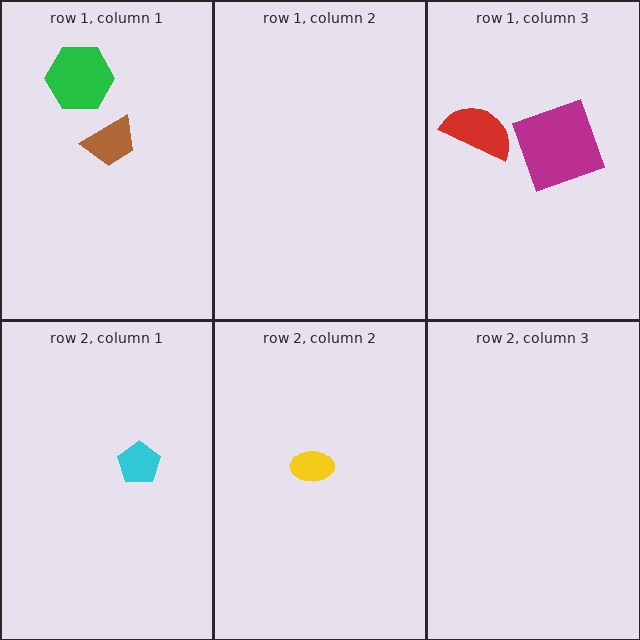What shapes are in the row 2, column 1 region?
The cyan pentagon.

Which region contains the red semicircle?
The row 1, column 3 region.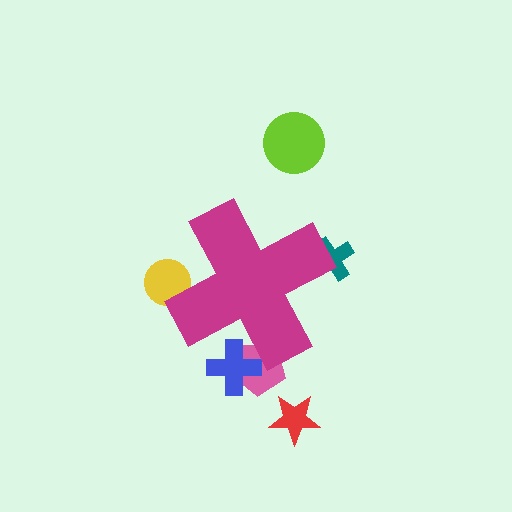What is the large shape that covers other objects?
A magenta cross.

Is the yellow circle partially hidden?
Yes, the yellow circle is partially hidden behind the magenta cross.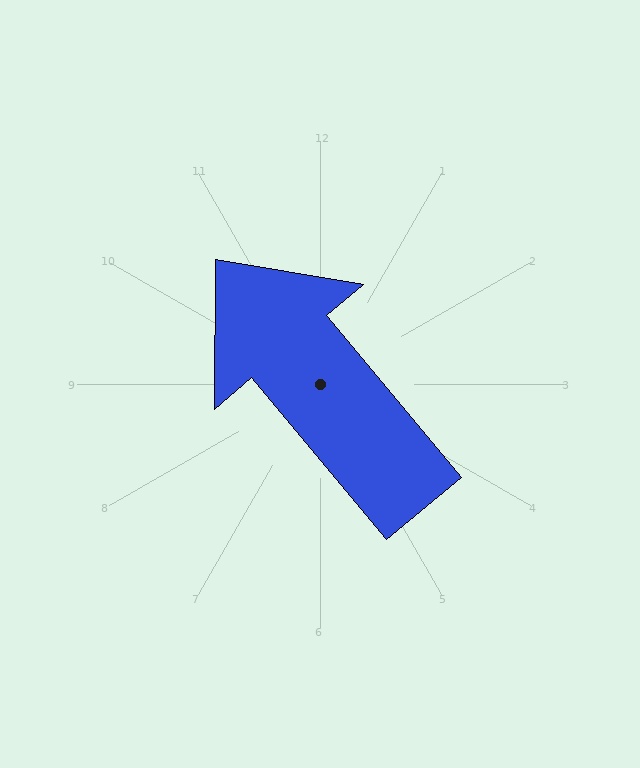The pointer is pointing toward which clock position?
Roughly 11 o'clock.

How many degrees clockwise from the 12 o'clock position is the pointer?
Approximately 320 degrees.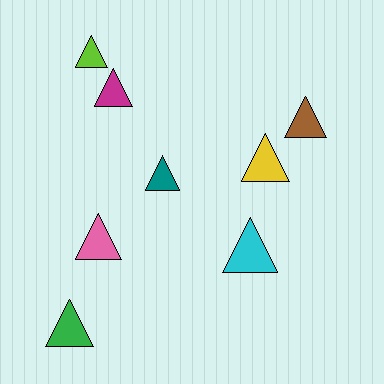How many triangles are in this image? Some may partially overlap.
There are 8 triangles.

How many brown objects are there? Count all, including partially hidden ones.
There is 1 brown object.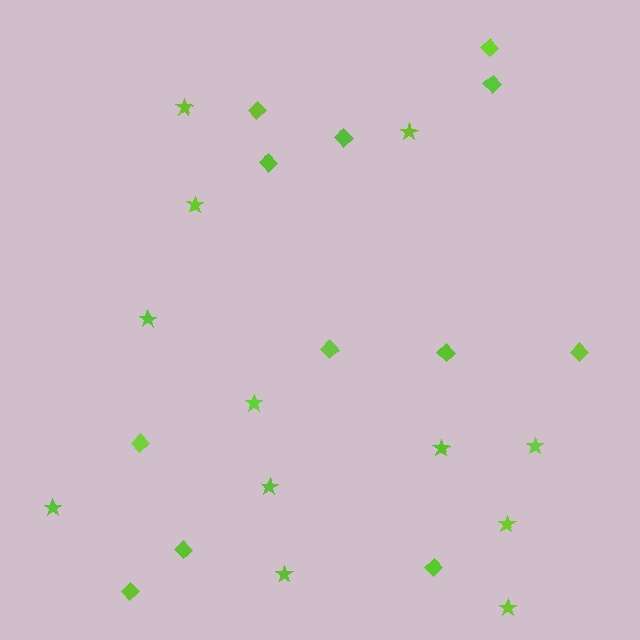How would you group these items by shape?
There are 2 groups: one group of diamonds (12) and one group of stars (12).